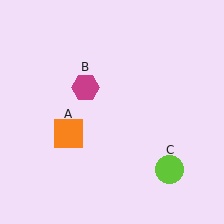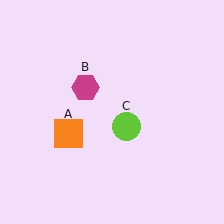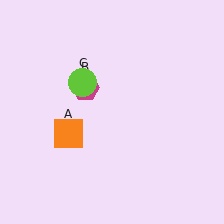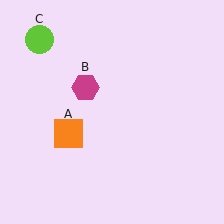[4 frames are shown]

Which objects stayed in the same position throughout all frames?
Orange square (object A) and magenta hexagon (object B) remained stationary.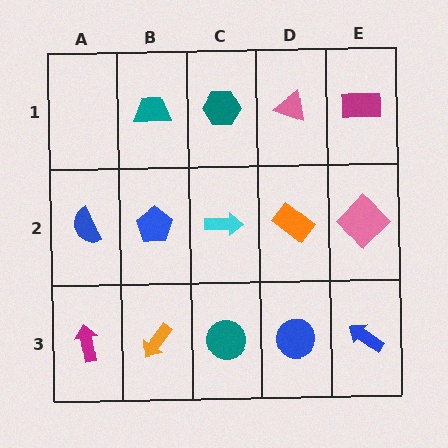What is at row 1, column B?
A teal trapezoid.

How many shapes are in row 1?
4 shapes.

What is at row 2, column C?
A cyan arrow.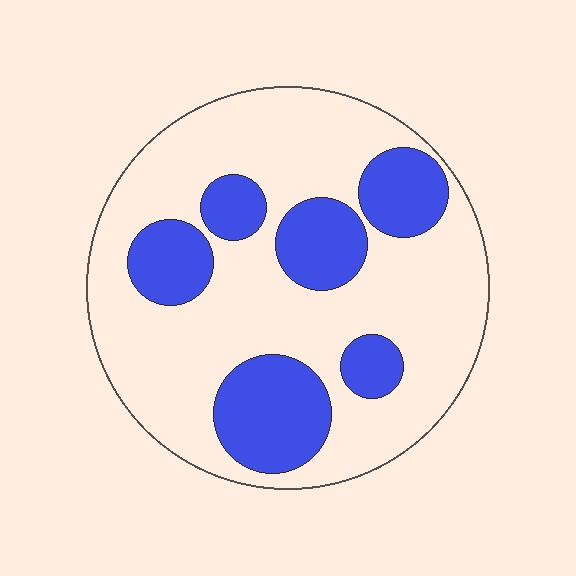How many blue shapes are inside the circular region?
6.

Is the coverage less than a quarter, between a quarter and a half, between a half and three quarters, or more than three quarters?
Between a quarter and a half.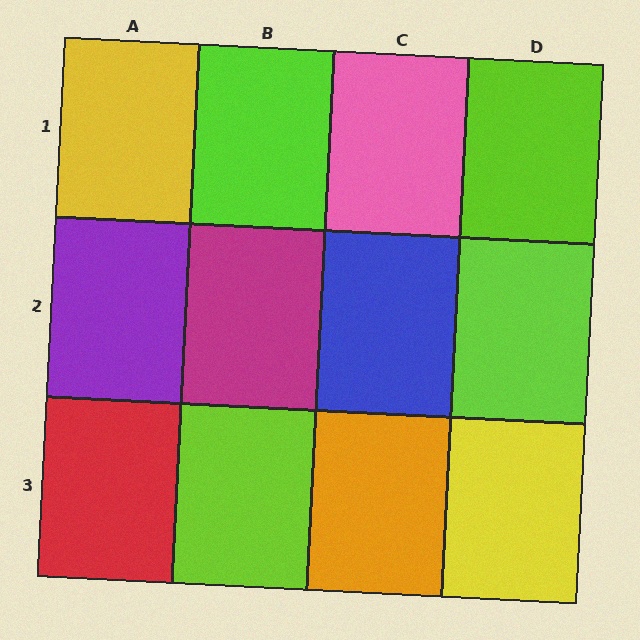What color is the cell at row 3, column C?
Orange.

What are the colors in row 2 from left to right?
Purple, magenta, blue, lime.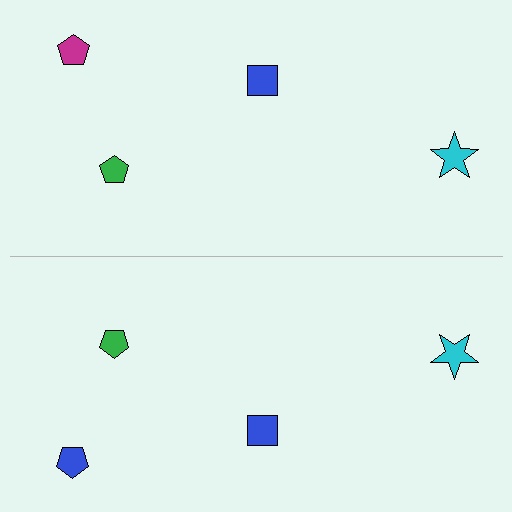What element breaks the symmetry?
The blue pentagon on the bottom side breaks the symmetry — its mirror counterpart is magenta.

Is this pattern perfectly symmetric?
No, the pattern is not perfectly symmetric. The blue pentagon on the bottom side breaks the symmetry — its mirror counterpart is magenta.